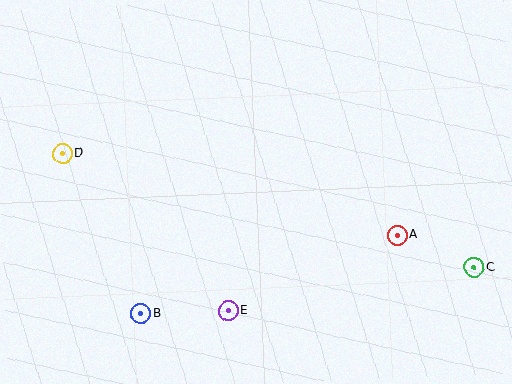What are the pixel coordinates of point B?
Point B is at (141, 314).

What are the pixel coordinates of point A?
Point A is at (397, 235).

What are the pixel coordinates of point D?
Point D is at (62, 154).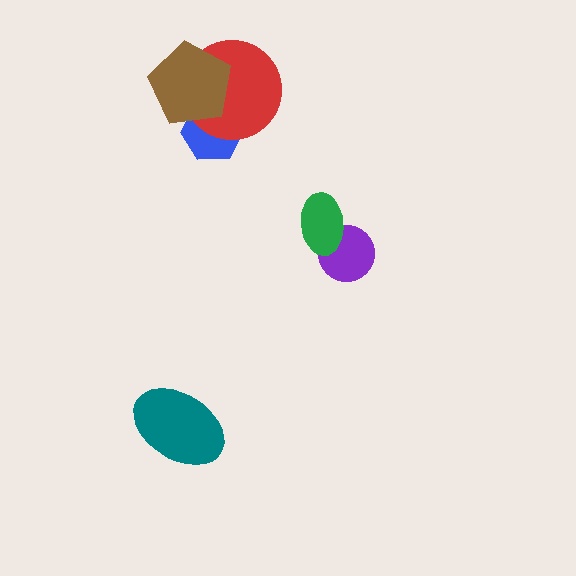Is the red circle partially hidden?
Yes, it is partially covered by another shape.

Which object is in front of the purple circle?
The green ellipse is in front of the purple circle.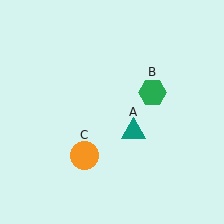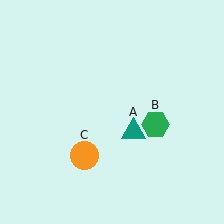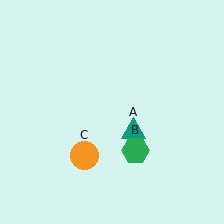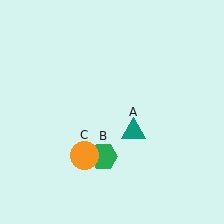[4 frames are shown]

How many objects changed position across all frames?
1 object changed position: green hexagon (object B).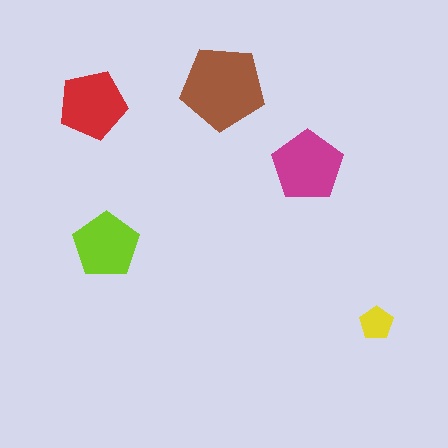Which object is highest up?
The brown pentagon is topmost.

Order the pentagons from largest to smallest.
the brown one, the magenta one, the red one, the lime one, the yellow one.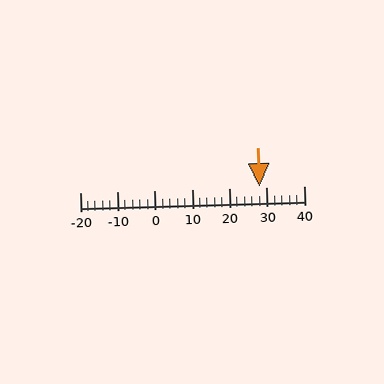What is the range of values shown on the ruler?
The ruler shows values from -20 to 40.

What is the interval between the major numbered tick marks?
The major tick marks are spaced 10 units apart.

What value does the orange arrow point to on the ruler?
The orange arrow points to approximately 28.